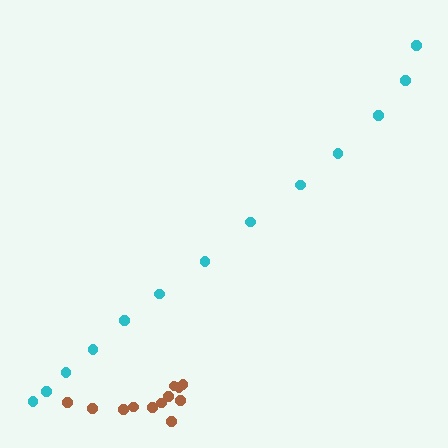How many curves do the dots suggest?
There are 2 distinct paths.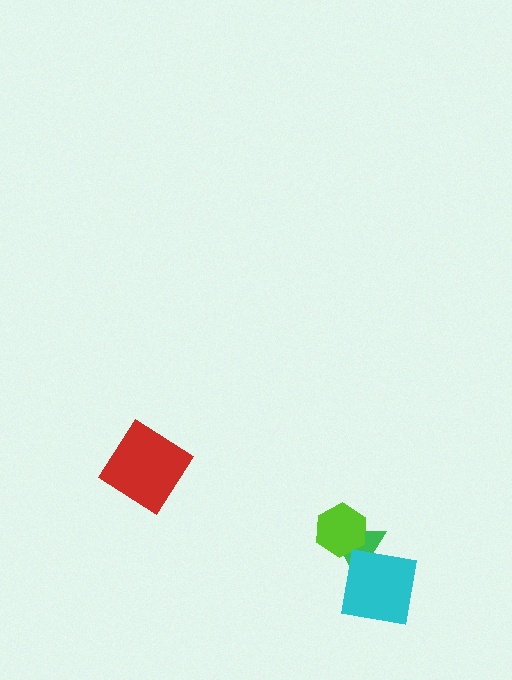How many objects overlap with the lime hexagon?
1 object overlaps with the lime hexagon.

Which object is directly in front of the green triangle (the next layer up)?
The lime hexagon is directly in front of the green triangle.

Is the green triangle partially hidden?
Yes, it is partially covered by another shape.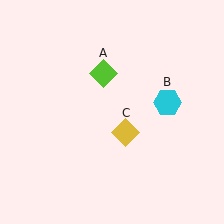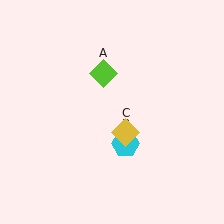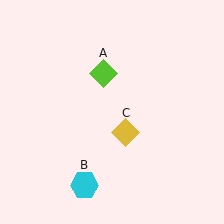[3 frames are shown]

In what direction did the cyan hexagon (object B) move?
The cyan hexagon (object B) moved down and to the left.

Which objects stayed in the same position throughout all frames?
Lime diamond (object A) and yellow diamond (object C) remained stationary.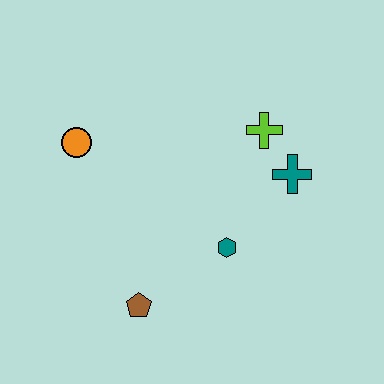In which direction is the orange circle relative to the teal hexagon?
The orange circle is to the left of the teal hexagon.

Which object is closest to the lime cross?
The teal cross is closest to the lime cross.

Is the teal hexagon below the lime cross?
Yes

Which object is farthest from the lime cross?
The brown pentagon is farthest from the lime cross.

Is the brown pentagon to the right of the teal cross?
No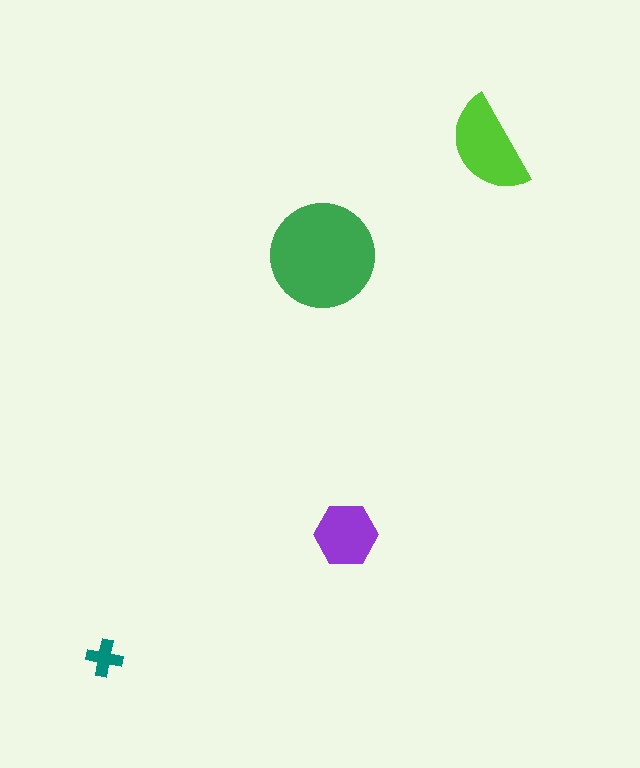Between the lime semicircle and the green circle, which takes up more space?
The green circle.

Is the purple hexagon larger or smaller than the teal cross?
Larger.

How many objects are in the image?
There are 4 objects in the image.